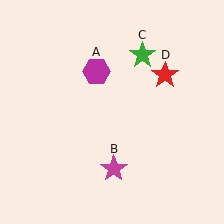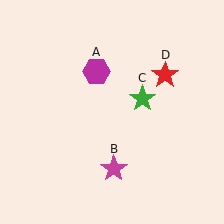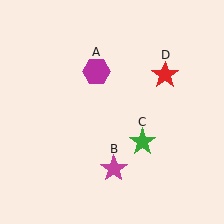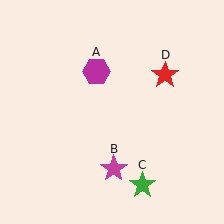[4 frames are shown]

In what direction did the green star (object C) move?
The green star (object C) moved down.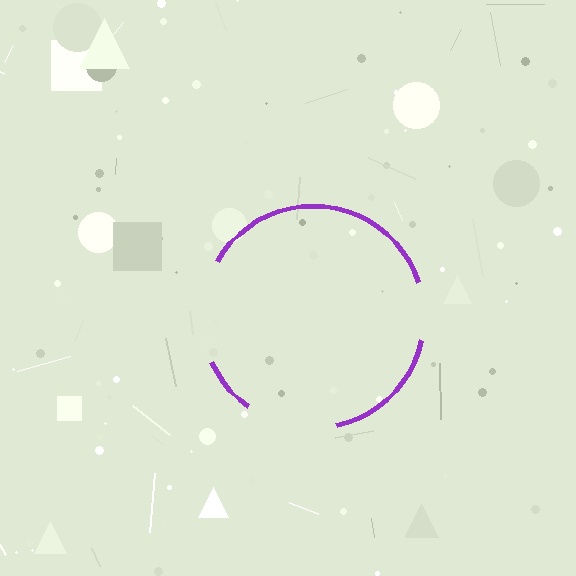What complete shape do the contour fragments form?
The contour fragments form a circle.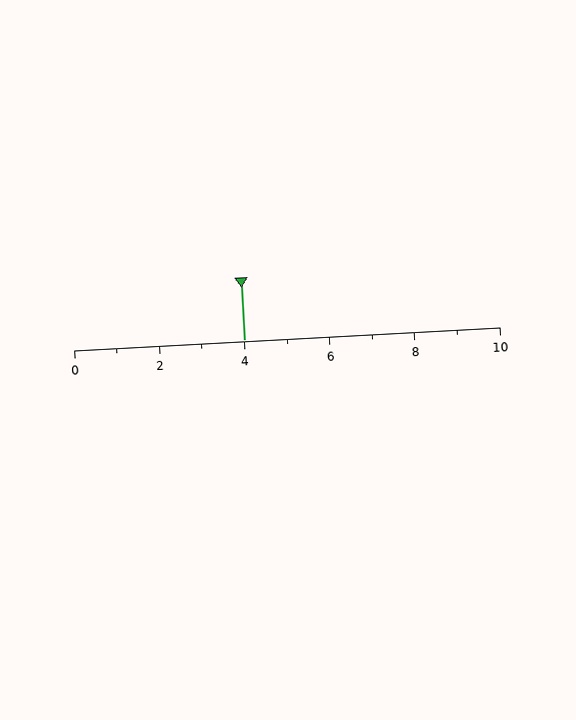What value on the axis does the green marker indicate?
The marker indicates approximately 4.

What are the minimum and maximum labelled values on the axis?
The axis runs from 0 to 10.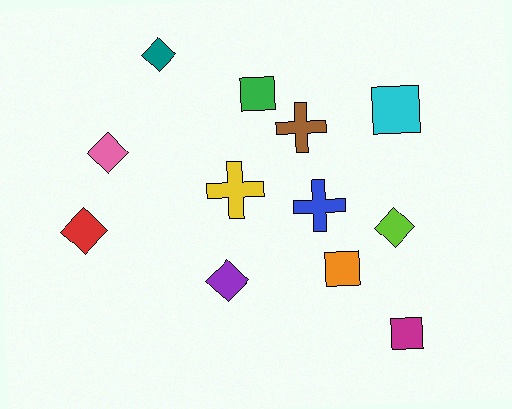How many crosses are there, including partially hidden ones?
There are 3 crosses.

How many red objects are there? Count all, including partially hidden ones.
There is 1 red object.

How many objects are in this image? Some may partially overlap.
There are 12 objects.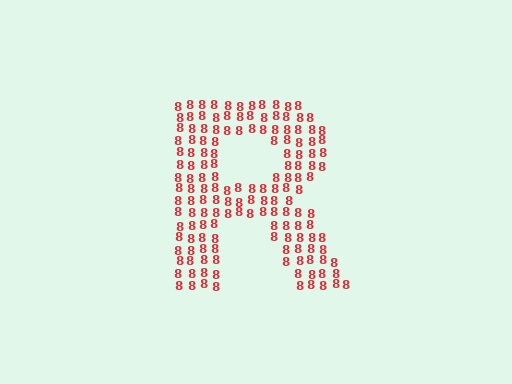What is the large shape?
The large shape is the letter R.